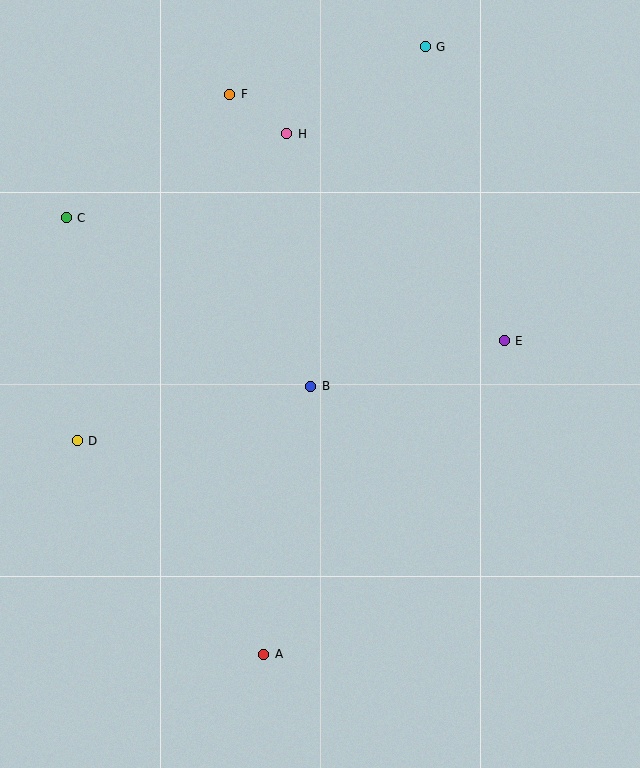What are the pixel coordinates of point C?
Point C is at (66, 218).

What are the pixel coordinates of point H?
Point H is at (287, 134).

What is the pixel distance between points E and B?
The distance between E and B is 198 pixels.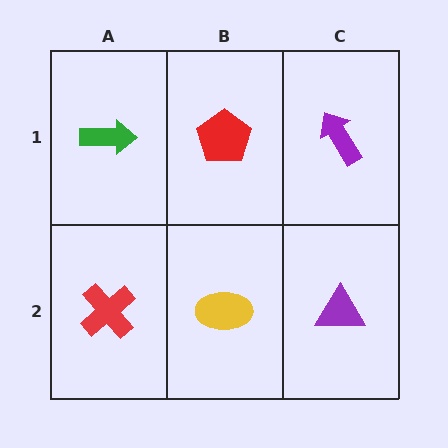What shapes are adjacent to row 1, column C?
A purple triangle (row 2, column C), a red pentagon (row 1, column B).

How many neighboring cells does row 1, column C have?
2.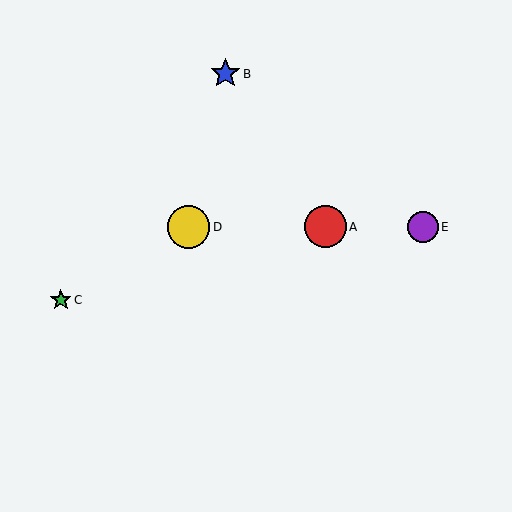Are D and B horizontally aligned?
No, D is at y≈227 and B is at y≈74.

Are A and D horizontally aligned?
Yes, both are at y≈227.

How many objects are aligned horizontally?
3 objects (A, D, E) are aligned horizontally.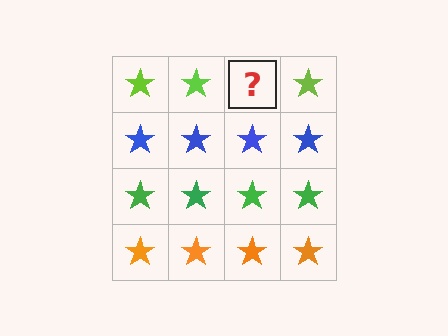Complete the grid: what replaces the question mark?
The question mark should be replaced with a lime star.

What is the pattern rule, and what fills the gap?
The rule is that each row has a consistent color. The gap should be filled with a lime star.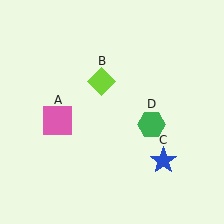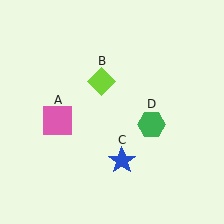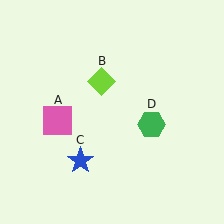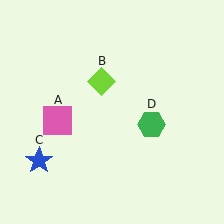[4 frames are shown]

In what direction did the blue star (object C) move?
The blue star (object C) moved left.